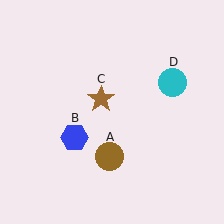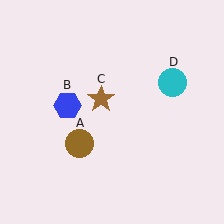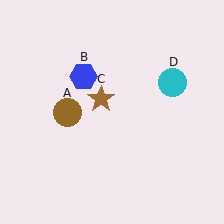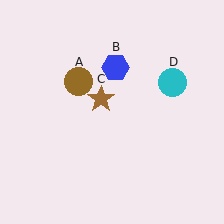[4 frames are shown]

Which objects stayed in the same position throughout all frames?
Brown star (object C) and cyan circle (object D) remained stationary.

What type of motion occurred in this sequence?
The brown circle (object A), blue hexagon (object B) rotated clockwise around the center of the scene.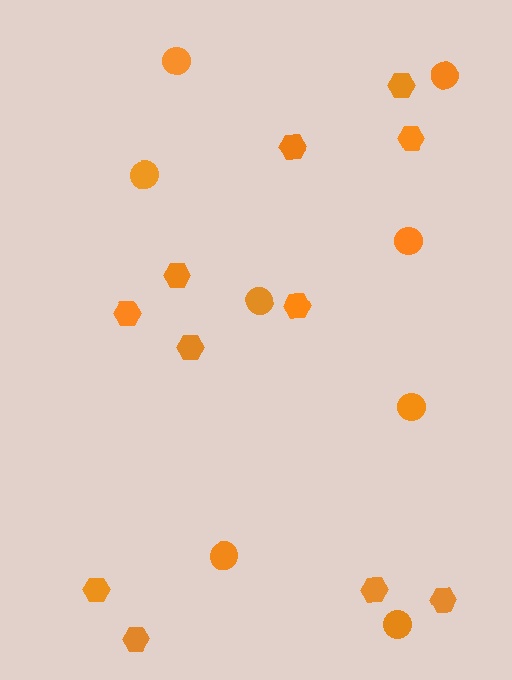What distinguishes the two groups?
There are 2 groups: one group of circles (8) and one group of hexagons (11).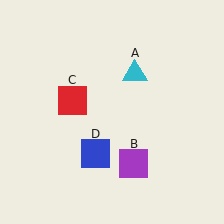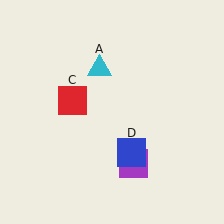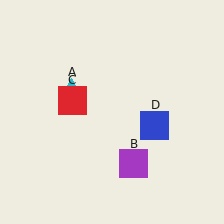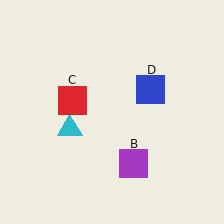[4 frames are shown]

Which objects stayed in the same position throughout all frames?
Purple square (object B) and red square (object C) remained stationary.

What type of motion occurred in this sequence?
The cyan triangle (object A), blue square (object D) rotated counterclockwise around the center of the scene.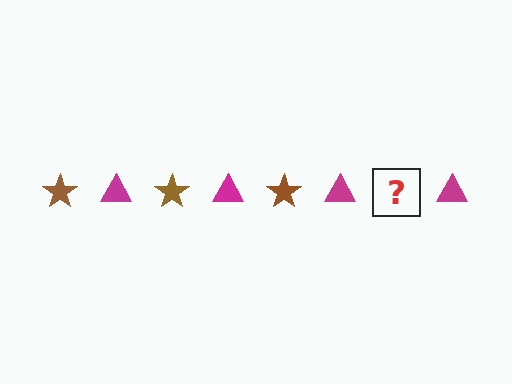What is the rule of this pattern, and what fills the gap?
The rule is that the pattern alternates between brown star and magenta triangle. The gap should be filled with a brown star.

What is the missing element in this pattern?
The missing element is a brown star.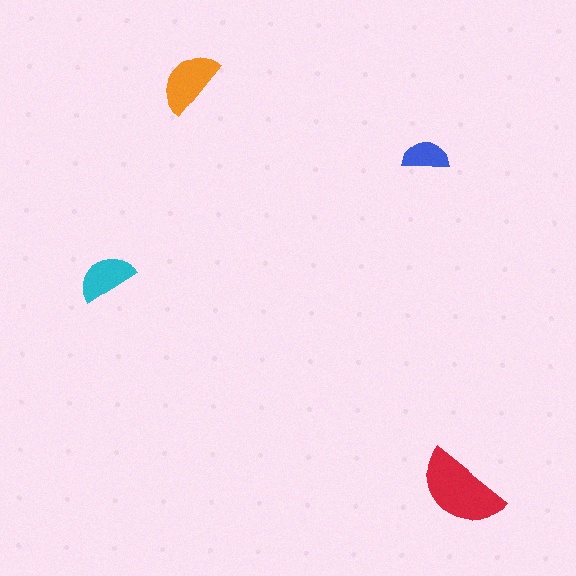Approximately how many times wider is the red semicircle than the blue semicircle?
About 2 times wider.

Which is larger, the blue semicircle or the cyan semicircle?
The cyan one.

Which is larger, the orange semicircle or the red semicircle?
The red one.